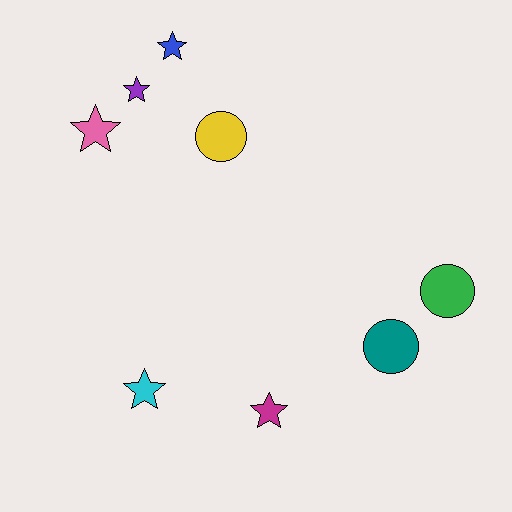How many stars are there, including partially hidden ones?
There are 5 stars.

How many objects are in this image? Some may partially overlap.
There are 8 objects.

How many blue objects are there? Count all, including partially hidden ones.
There is 1 blue object.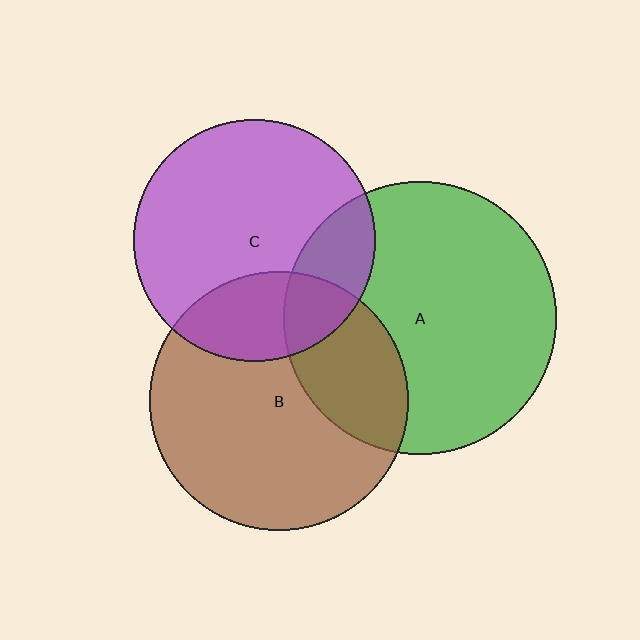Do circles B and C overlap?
Yes.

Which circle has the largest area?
Circle A (green).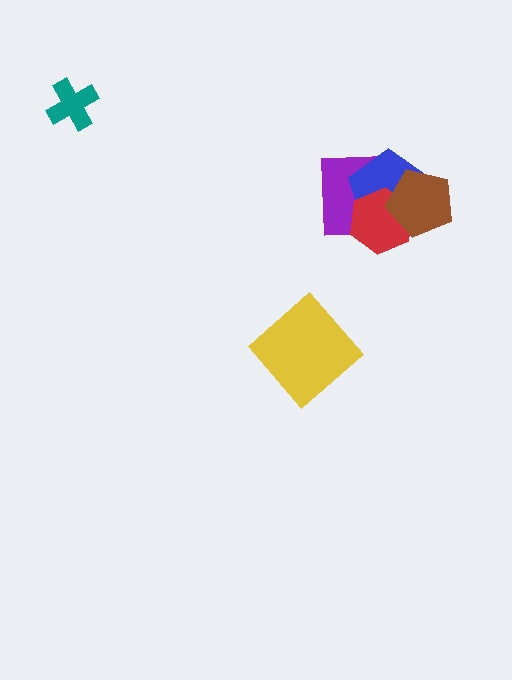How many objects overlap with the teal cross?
0 objects overlap with the teal cross.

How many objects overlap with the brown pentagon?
3 objects overlap with the brown pentagon.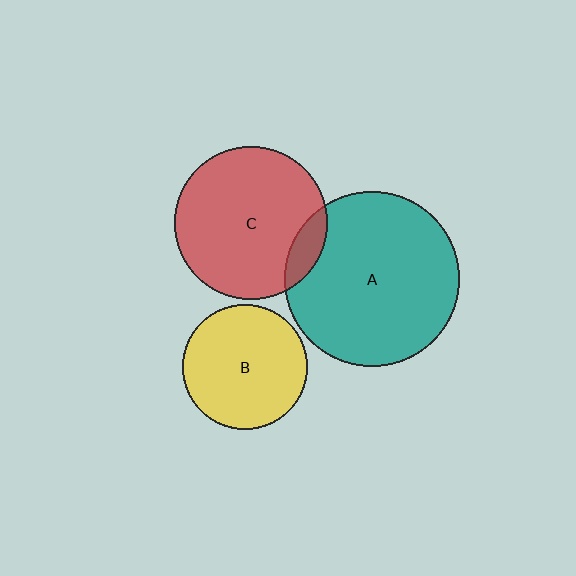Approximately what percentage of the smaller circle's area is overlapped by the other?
Approximately 10%.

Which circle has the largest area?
Circle A (teal).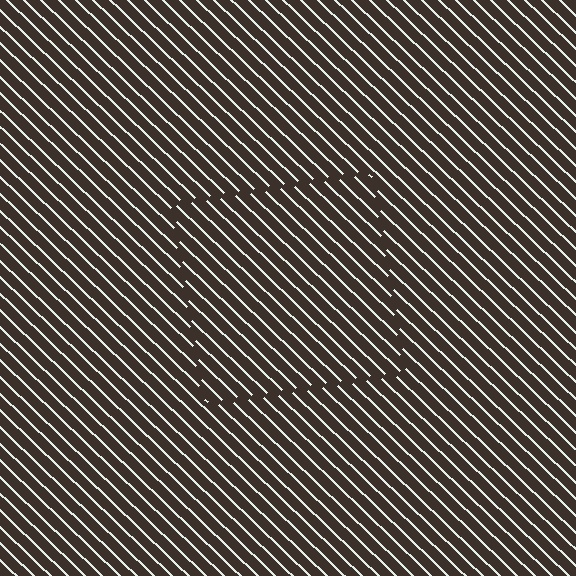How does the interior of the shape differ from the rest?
The interior of the shape contains the same grating, shifted by half a period — the contour is defined by the phase discontinuity where line-ends from the inner and outer gratings abut.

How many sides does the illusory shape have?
4 sides — the line-ends trace a square.